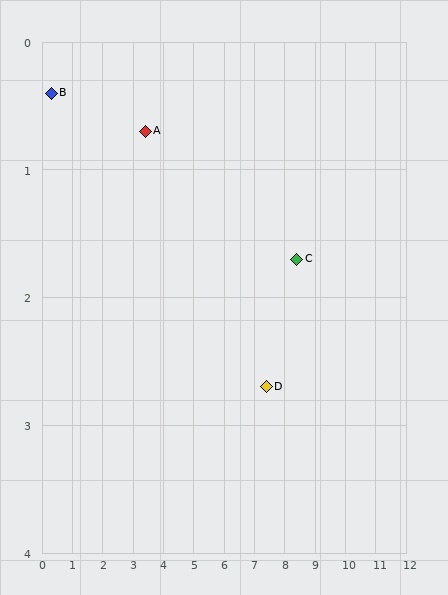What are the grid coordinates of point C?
Point C is at approximately (8.4, 1.7).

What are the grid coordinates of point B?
Point B is at approximately (0.3, 0.4).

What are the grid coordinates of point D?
Point D is at approximately (7.4, 2.7).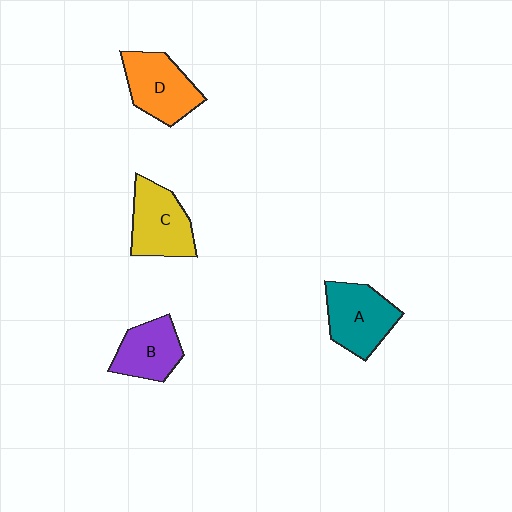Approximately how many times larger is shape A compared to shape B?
Approximately 1.2 times.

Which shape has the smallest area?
Shape B (purple).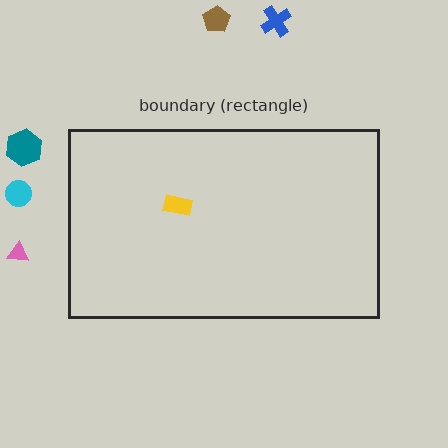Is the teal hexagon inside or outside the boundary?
Outside.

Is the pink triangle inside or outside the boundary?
Outside.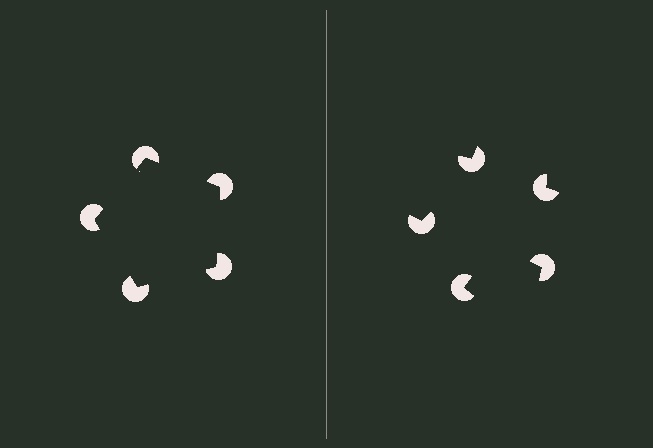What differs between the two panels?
The pac-man discs are positioned identically on both sides; only the wedge orientations differ. On the left they align to a pentagon; on the right they are misaligned.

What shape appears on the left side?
An illusory pentagon.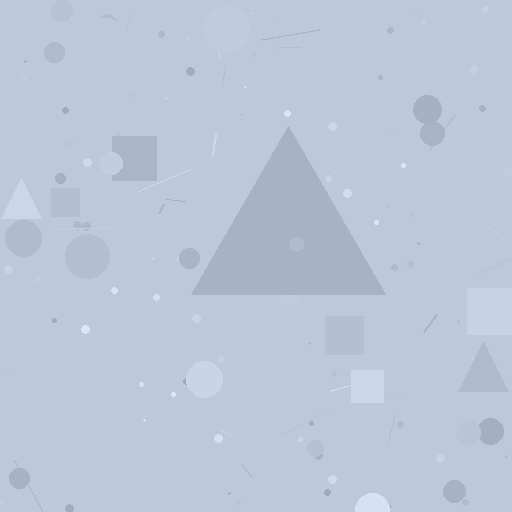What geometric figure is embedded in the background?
A triangle is embedded in the background.